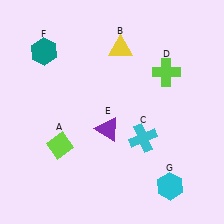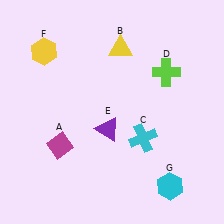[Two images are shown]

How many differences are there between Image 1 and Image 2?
There are 2 differences between the two images.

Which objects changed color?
A changed from lime to magenta. F changed from teal to yellow.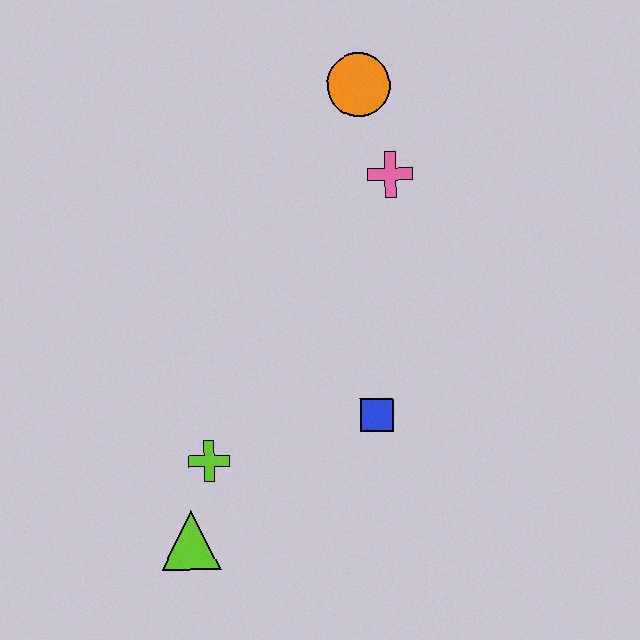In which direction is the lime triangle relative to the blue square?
The lime triangle is to the left of the blue square.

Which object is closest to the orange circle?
The pink cross is closest to the orange circle.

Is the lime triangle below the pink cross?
Yes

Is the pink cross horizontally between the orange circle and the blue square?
No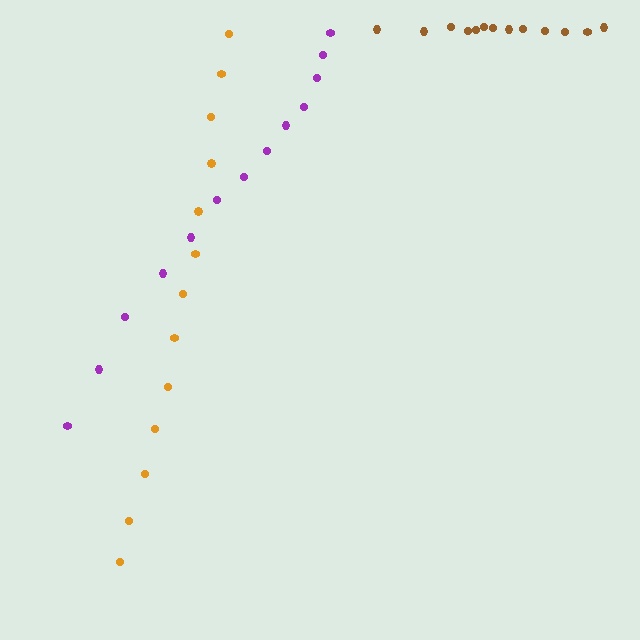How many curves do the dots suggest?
There are 3 distinct paths.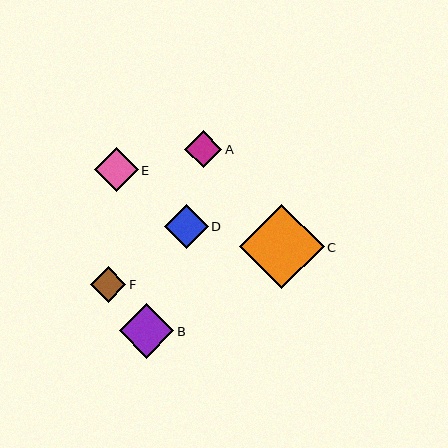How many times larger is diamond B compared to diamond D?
Diamond B is approximately 1.3 times the size of diamond D.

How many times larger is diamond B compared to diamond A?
Diamond B is approximately 1.5 times the size of diamond A.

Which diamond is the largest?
Diamond C is the largest with a size of approximately 85 pixels.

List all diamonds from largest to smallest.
From largest to smallest: C, B, E, D, A, F.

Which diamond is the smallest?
Diamond F is the smallest with a size of approximately 36 pixels.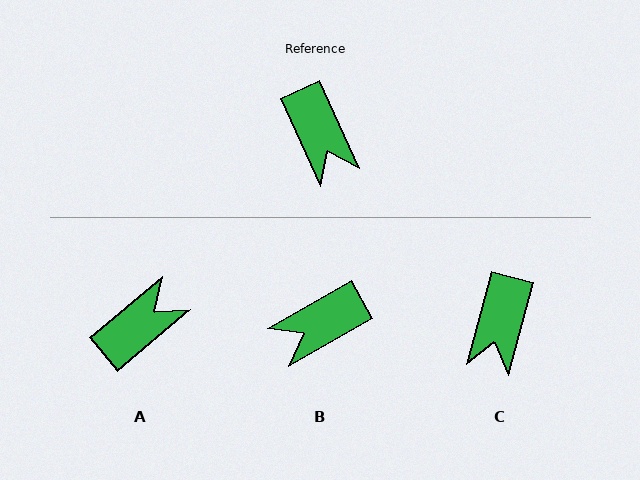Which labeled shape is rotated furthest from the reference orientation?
A, about 106 degrees away.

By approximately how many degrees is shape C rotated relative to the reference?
Approximately 40 degrees clockwise.